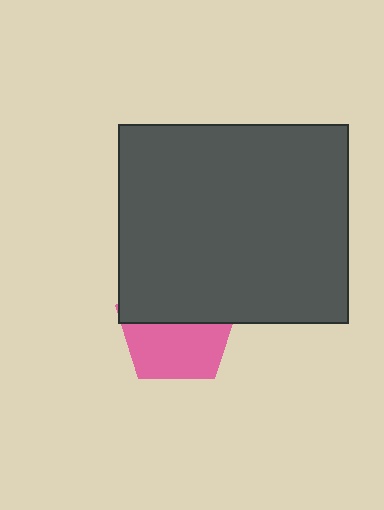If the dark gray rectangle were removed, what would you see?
You would see the complete pink pentagon.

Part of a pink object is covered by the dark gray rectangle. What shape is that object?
It is a pentagon.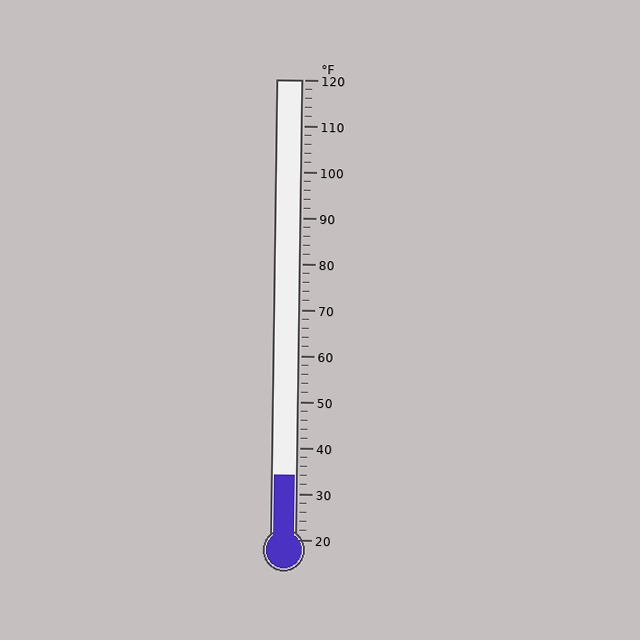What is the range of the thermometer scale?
The thermometer scale ranges from 20°F to 120°F.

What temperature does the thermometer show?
The thermometer shows approximately 34°F.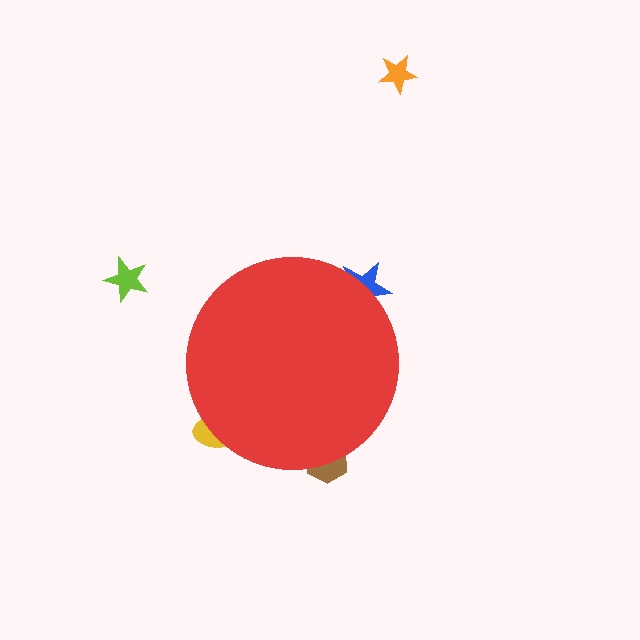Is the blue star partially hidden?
Yes, the blue star is partially hidden behind the red circle.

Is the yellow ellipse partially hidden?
Yes, the yellow ellipse is partially hidden behind the red circle.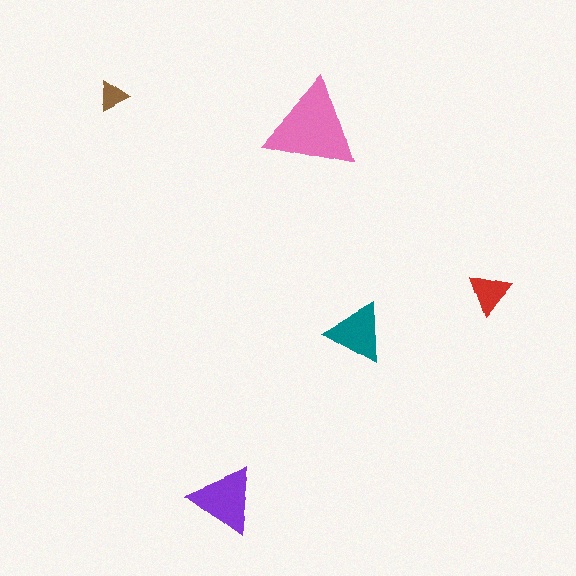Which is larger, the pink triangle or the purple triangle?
The pink one.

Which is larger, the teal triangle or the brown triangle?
The teal one.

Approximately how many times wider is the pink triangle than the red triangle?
About 2 times wider.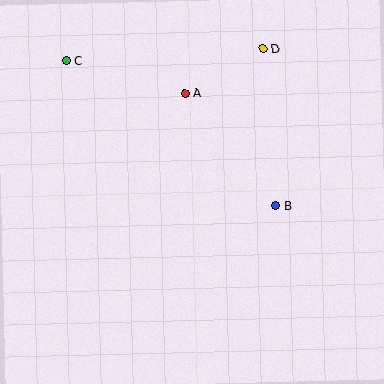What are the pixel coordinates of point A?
Point A is at (185, 93).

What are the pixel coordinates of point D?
Point D is at (263, 49).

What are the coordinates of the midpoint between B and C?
The midpoint between B and C is at (171, 133).